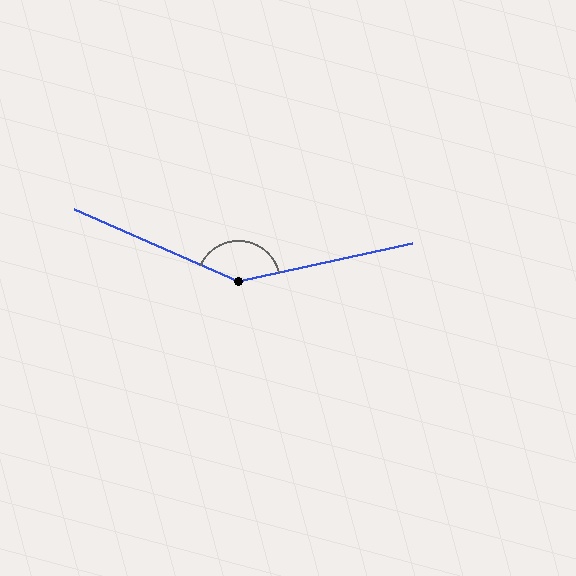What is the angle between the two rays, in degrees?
Approximately 144 degrees.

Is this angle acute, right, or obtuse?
It is obtuse.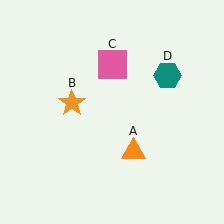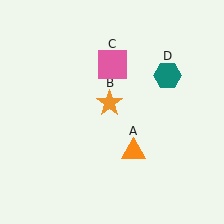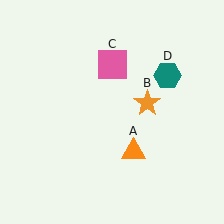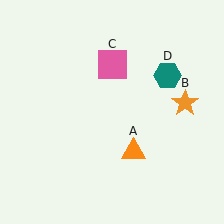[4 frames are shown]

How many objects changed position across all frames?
1 object changed position: orange star (object B).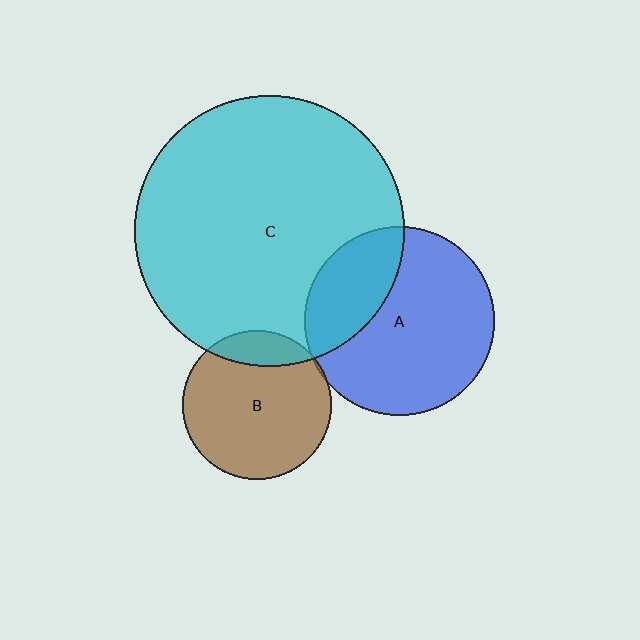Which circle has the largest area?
Circle C (cyan).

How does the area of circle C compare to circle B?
Approximately 3.3 times.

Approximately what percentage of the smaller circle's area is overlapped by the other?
Approximately 30%.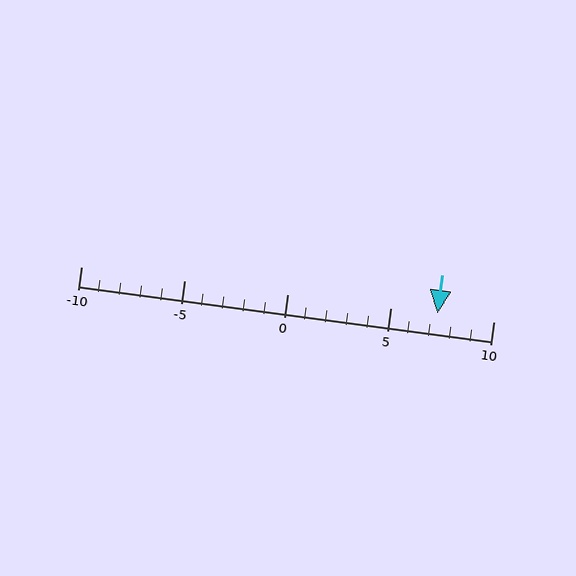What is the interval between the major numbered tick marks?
The major tick marks are spaced 5 units apart.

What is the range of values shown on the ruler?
The ruler shows values from -10 to 10.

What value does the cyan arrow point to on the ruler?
The cyan arrow points to approximately 7.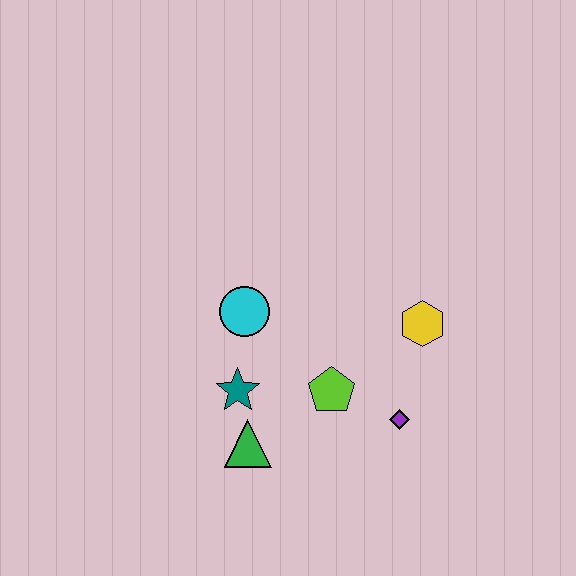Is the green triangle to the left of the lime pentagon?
Yes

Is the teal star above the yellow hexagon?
No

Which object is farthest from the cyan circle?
The purple diamond is farthest from the cyan circle.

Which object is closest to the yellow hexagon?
The purple diamond is closest to the yellow hexagon.